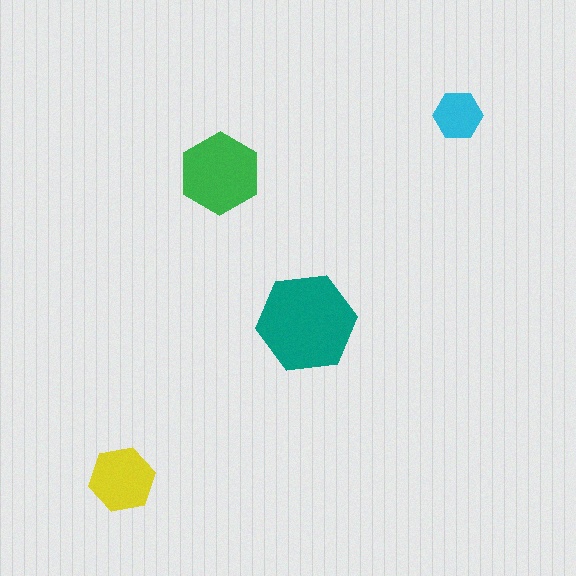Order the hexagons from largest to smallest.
the teal one, the green one, the yellow one, the cyan one.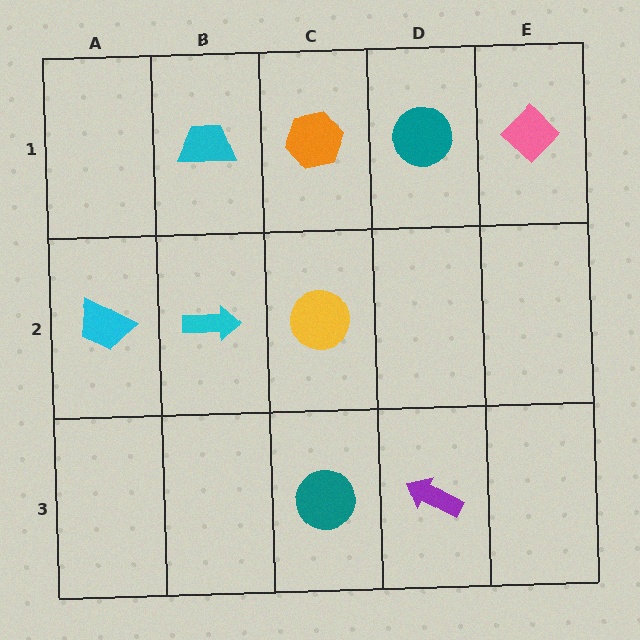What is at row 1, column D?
A teal circle.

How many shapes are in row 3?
2 shapes.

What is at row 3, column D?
A purple arrow.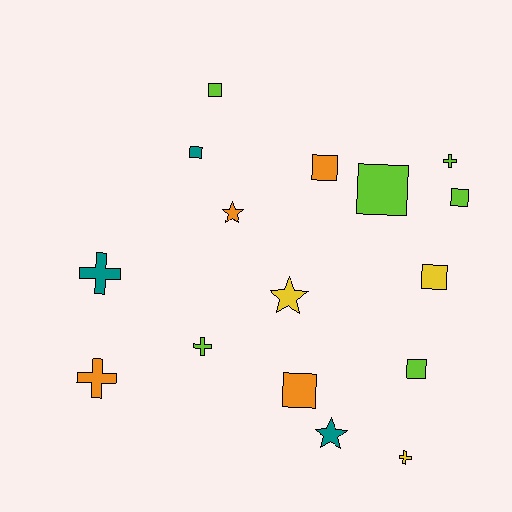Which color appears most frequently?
Lime, with 6 objects.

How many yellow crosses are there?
There is 1 yellow cross.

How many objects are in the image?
There are 16 objects.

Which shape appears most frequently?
Square, with 8 objects.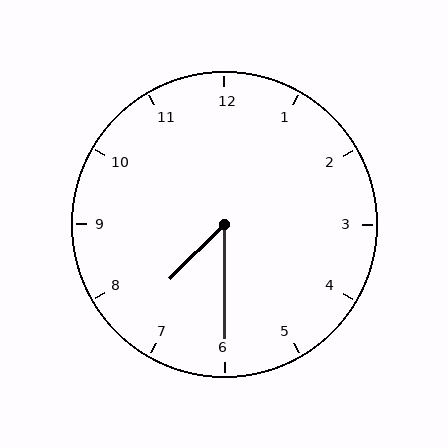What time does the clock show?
7:30.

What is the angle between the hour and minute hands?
Approximately 45 degrees.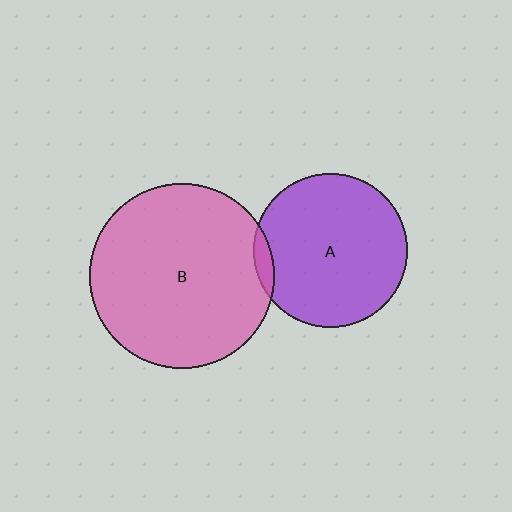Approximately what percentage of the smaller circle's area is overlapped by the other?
Approximately 5%.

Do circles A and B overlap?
Yes.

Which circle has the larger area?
Circle B (pink).